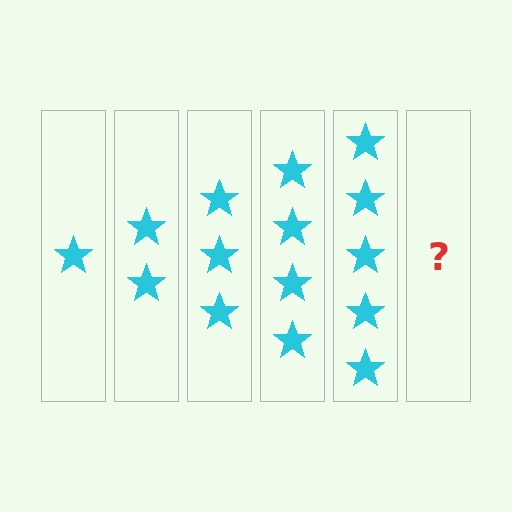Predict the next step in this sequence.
The next step is 6 stars.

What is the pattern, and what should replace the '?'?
The pattern is that each step adds one more star. The '?' should be 6 stars.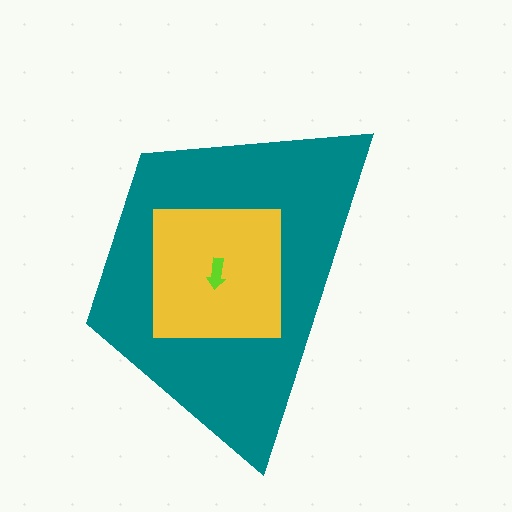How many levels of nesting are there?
3.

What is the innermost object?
The lime arrow.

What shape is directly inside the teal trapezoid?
The yellow square.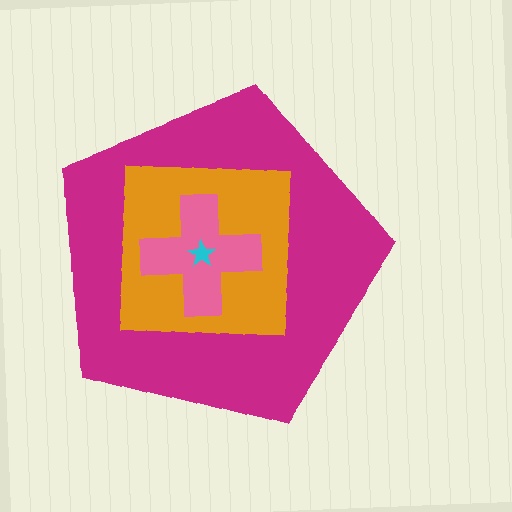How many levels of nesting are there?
4.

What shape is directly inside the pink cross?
The cyan star.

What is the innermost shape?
The cyan star.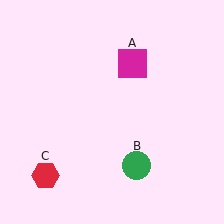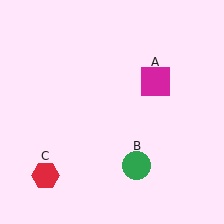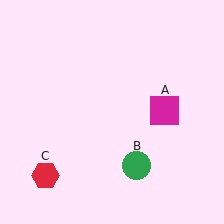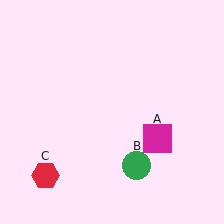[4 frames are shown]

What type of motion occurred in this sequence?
The magenta square (object A) rotated clockwise around the center of the scene.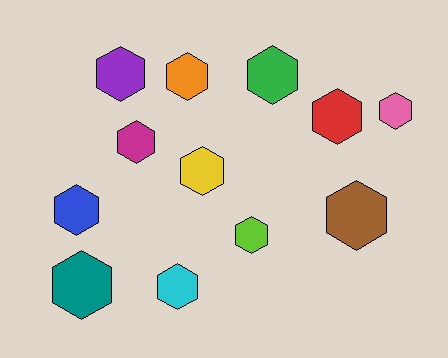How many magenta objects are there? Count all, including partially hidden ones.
There is 1 magenta object.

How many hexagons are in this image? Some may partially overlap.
There are 12 hexagons.